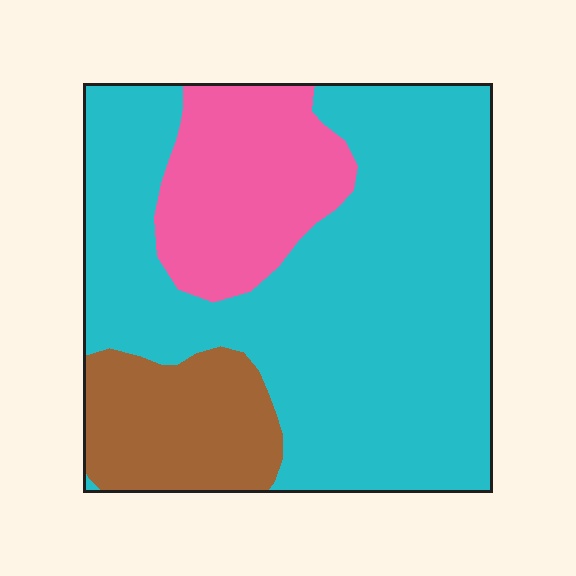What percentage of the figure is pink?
Pink covers about 20% of the figure.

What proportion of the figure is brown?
Brown takes up about one sixth (1/6) of the figure.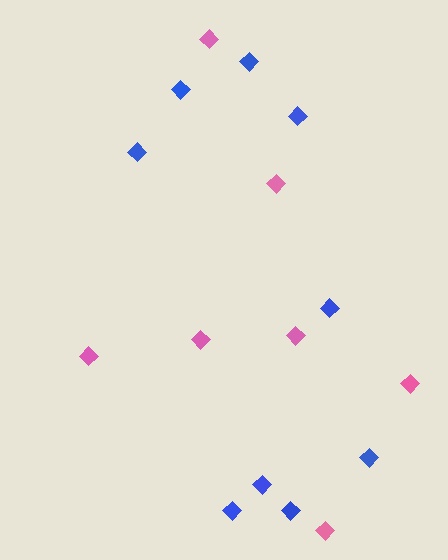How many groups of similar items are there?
There are 2 groups: one group of pink diamonds (7) and one group of blue diamonds (9).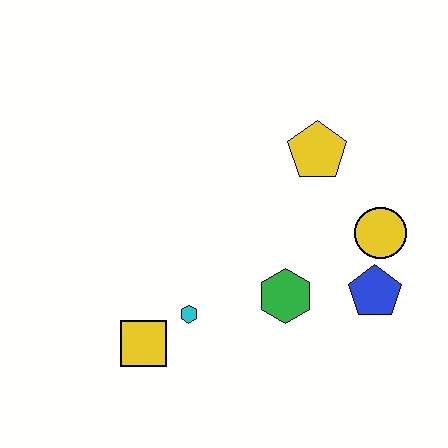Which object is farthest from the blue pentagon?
The yellow square is farthest from the blue pentagon.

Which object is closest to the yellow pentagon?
The yellow circle is closest to the yellow pentagon.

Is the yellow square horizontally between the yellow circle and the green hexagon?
No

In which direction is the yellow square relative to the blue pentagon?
The yellow square is to the left of the blue pentagon.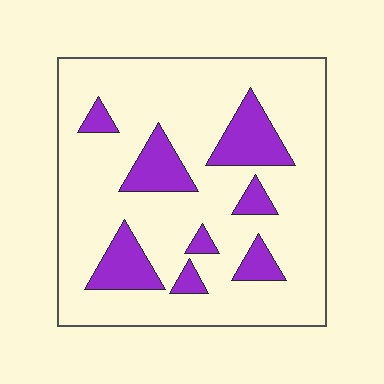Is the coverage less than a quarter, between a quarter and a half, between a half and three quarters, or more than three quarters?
Less than a quarter.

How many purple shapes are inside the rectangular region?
8.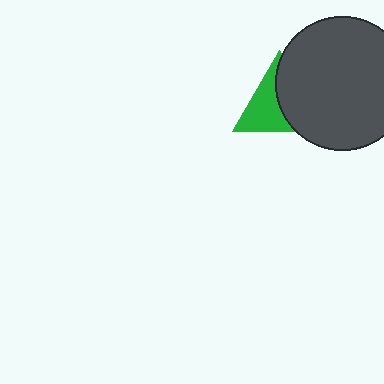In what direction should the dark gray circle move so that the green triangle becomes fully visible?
The dark gray circle should move right. That is the shortest direction to clear the overlap and leave the green triangle fully visible.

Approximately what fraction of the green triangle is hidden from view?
Roughly 49% of the green triangle is hidden behind the dark gray circle.